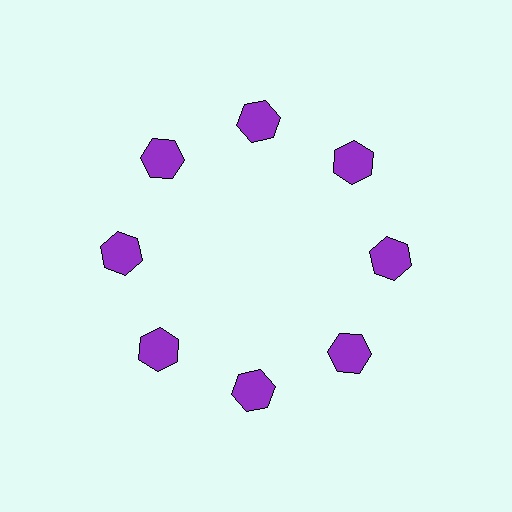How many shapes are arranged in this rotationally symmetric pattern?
There are 8 shapes, arranged in 8 groups of 1.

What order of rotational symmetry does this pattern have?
This pattern has 8-fold rotational symmetry.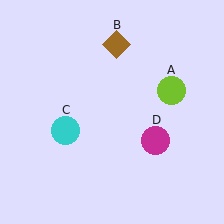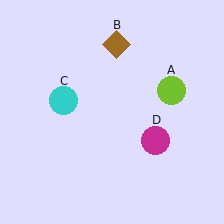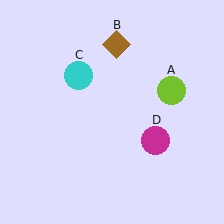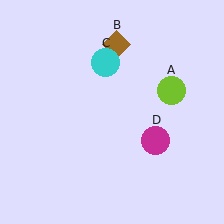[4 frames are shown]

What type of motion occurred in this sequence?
The cyan circle (object C) rotated clockwise around the center of the scene.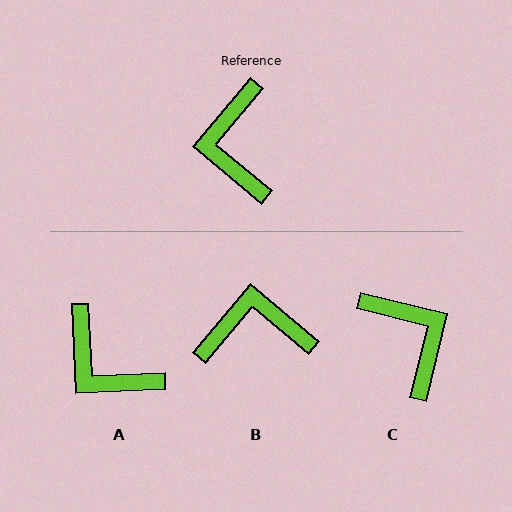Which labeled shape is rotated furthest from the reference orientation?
C, about 154 degrees away.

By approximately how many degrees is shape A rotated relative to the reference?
Approximately 43 degrees counter-clockwise.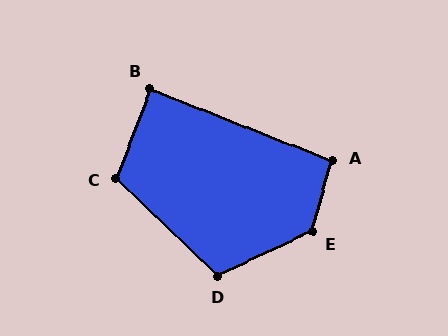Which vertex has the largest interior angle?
E, at approximately 131 degrees.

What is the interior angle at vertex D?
Approximately 111 degrees (obtuse).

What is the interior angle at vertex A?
Approximately 96 degrees (obtuse).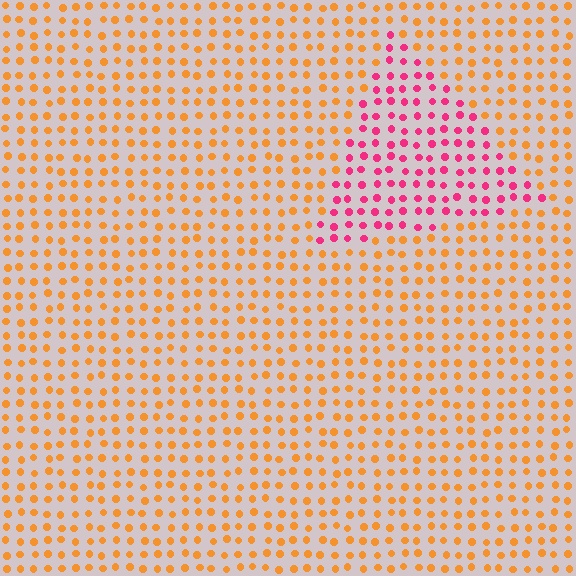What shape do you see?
I see a triangle.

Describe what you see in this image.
The image is filled with small orange elements in a uniform arrangement. A triangle-shaped region is visible where the elements are tinted to a slightly different hue, forming a subtle color boundary.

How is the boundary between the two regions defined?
The boundary is defined purely by a slight shift in hue (about 57 degrees). Spacing, size, and orientation are identical on both sides.